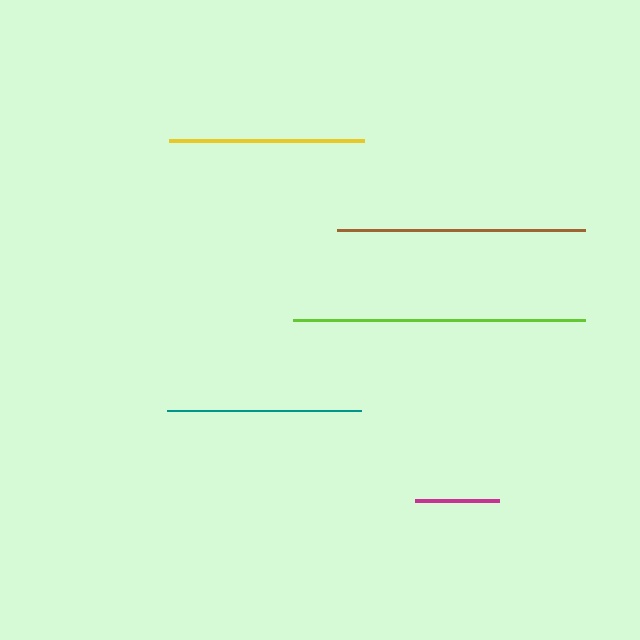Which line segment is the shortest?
The magenta line is the shortest at approximately 84 pixels.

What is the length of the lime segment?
The lime segment is approximately 293 pixels long.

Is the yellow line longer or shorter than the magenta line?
The yellow line is longer than the magenta line.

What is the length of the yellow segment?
The yellow segment is approximately 195 pixels long.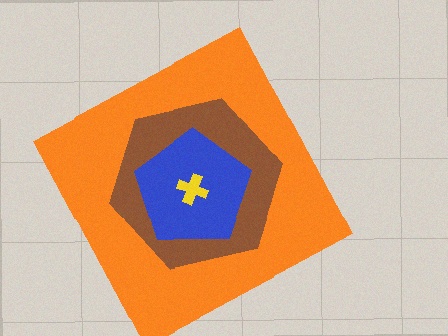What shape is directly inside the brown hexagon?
The blue pentagon.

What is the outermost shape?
The orange square.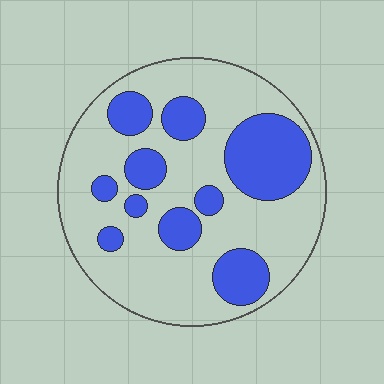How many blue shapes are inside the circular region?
10.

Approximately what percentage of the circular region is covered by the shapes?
Approximately 30%.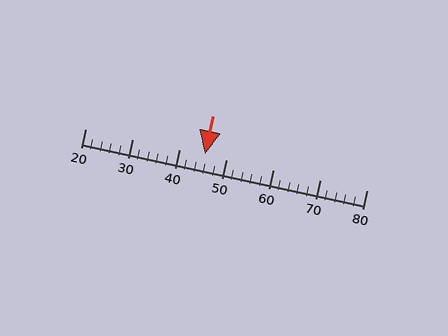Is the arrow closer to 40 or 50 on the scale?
The arrow is closer to 50.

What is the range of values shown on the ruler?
The ruler shows values from 20 to 80.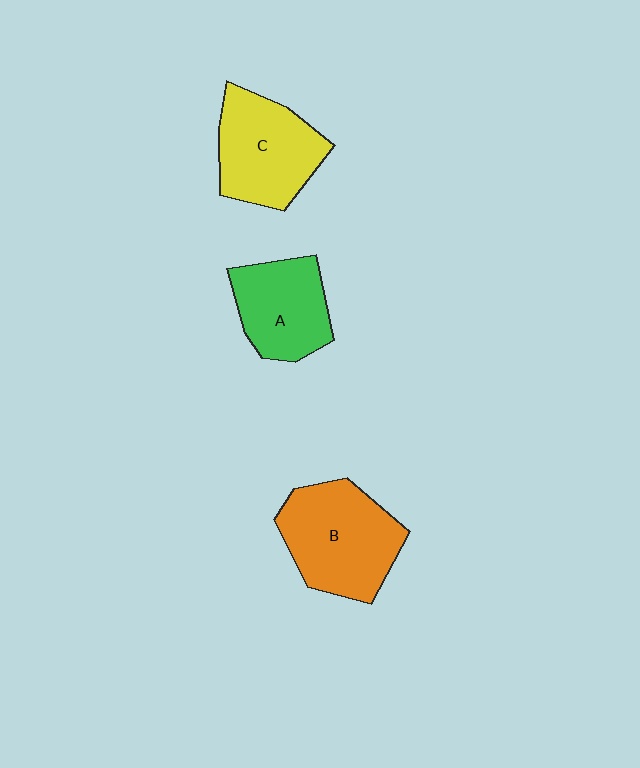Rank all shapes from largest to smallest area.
From largest to smallest: B (orange), C (yellow), A (green).